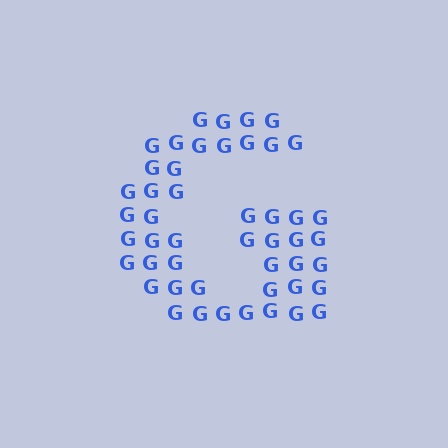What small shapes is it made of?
It is made of small letter G's.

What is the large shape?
The large shape is the letter G.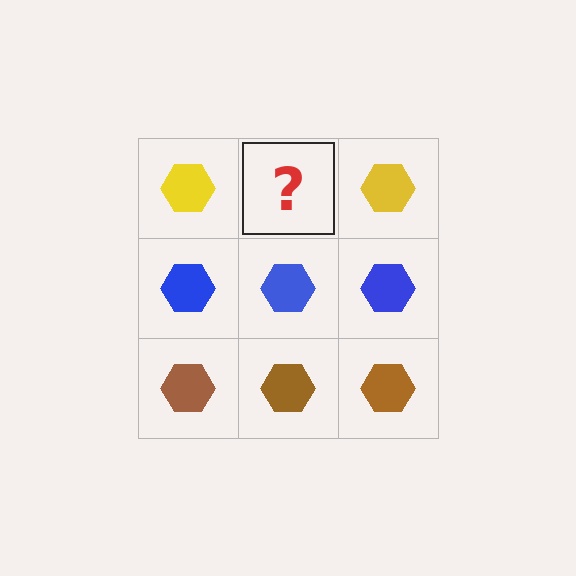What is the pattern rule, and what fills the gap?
The rule is that each row has a consistent color. The gap should be filled with a yellow hexagon.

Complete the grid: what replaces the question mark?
The question mark should be replaced with a yellow hexagon.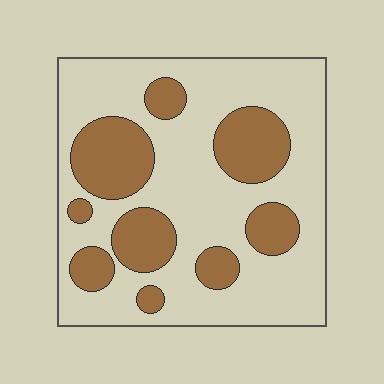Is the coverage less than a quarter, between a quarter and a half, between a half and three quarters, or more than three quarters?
Between a quarter and a half.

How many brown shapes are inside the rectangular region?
9.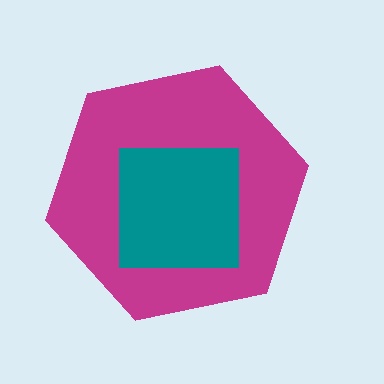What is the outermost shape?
The magenta hexagon.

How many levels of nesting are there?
2.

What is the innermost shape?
The teal square.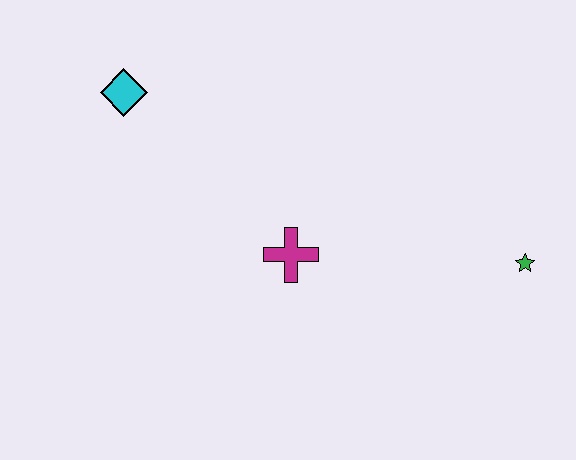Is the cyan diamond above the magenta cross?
Yes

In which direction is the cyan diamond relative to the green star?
The cyan diamond is to the left of the green star.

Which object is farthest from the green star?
The cyan diamond is farthest from the green star.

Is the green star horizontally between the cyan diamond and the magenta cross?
No